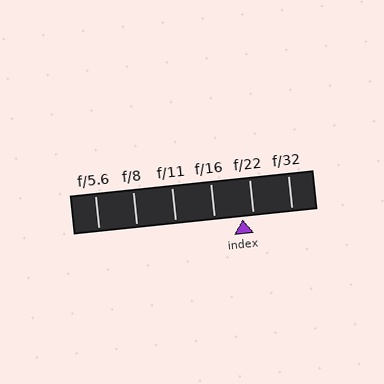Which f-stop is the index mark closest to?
The index mark is closest to f/22.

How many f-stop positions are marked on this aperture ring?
There are 6 f-stop positions marked.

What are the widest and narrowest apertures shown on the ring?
The widest aperture shown is f/5.6 and the narrowest is f/32.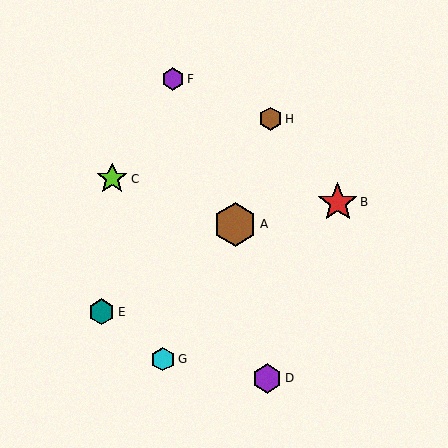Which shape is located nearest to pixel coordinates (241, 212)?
The brown hexagon (labeled A) at (235, 224) is nearest to that location.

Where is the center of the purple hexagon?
The center of the purple hexagon is at (267, 378).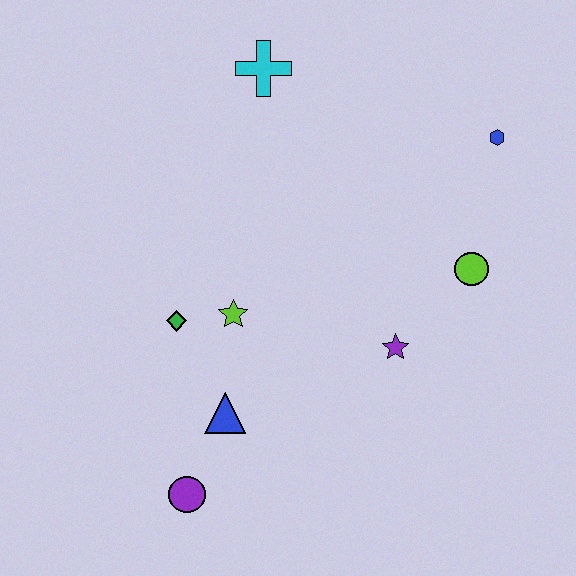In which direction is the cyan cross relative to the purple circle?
The cyan cross is above the purple circle.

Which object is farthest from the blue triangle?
The blue hexagon is farthest from the blue triangle.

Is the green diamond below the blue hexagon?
Yes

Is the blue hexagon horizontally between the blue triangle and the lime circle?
No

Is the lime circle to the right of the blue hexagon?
No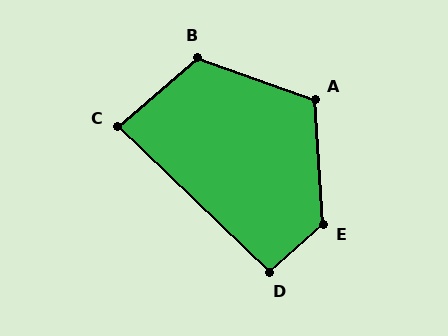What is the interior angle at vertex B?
Approximately 119 degrees (obtuse).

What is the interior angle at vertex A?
Approximately 113 degrees (obtuse).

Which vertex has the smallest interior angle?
C, at approximately 85 degrees.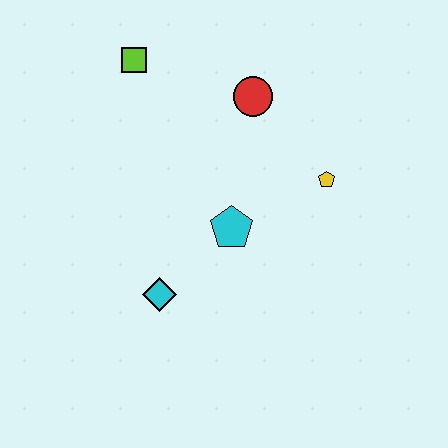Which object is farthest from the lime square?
The cyan diamond is farthest from the lime square.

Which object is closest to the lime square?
The red circle is closest to the lime square.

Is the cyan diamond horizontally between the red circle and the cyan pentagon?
No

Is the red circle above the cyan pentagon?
Yes